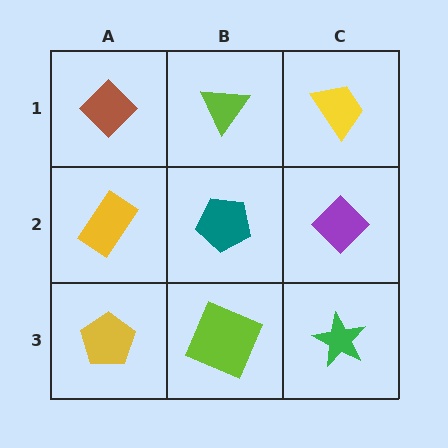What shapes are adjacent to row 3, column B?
A teal pentagon (row 2, column B), a yellow pentagon (row 3, column A), a green star (row 3, column C).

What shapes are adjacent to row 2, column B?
A lime triangle (row 1, column B), a lime square (row 3, column B), a yellow rectangle (row 2, column A), a purple diamond (row 2, column C).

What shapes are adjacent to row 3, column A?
A yellow rectangle (row 2, column A), a lime square (row 3, column B).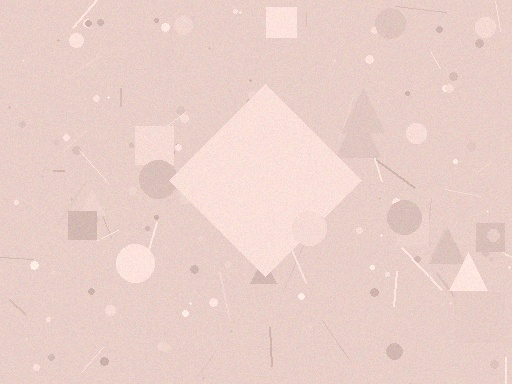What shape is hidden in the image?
A diamond is hidden in the image.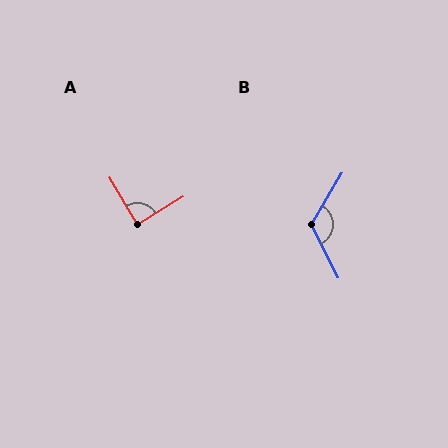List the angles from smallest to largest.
A (89°), B (123°).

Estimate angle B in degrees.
Approximately 123 degrees.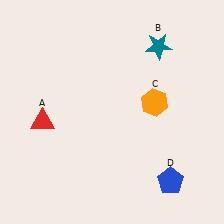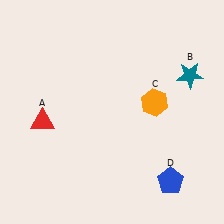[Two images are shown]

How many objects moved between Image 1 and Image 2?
1 object moved between the two images.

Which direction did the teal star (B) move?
The teal star (B) moved right.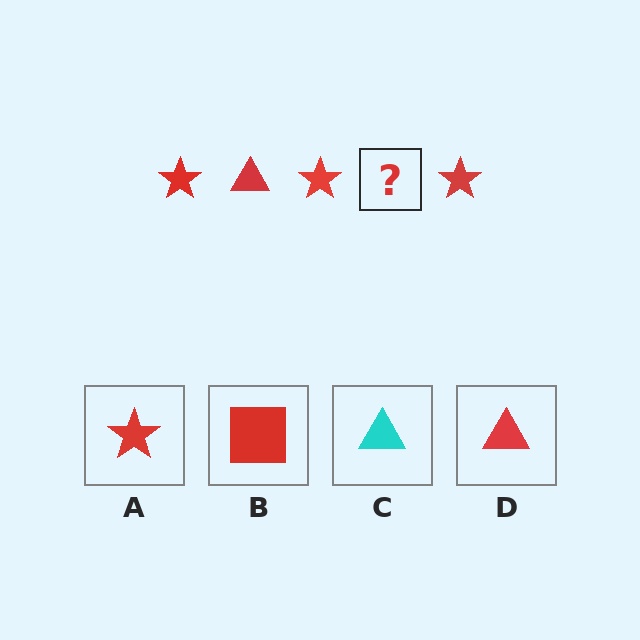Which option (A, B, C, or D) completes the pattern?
D.